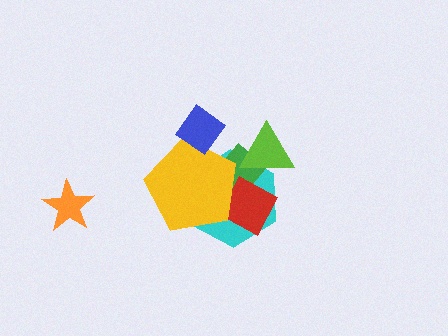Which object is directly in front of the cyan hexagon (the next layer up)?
The green rectangle is directly in front of the cyan hexagon.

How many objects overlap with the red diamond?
3 objects overlap with the red diamond.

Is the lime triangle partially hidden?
No, no other shape covers it.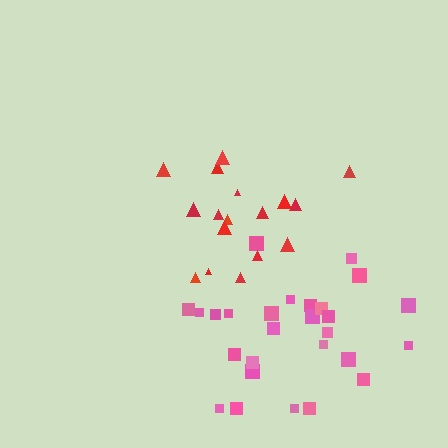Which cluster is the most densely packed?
Red.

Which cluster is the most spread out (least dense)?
Pink.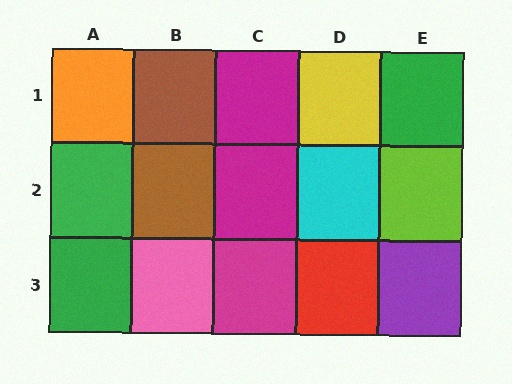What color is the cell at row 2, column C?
Magenta.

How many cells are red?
1 cell is red.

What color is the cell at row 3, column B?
Pink.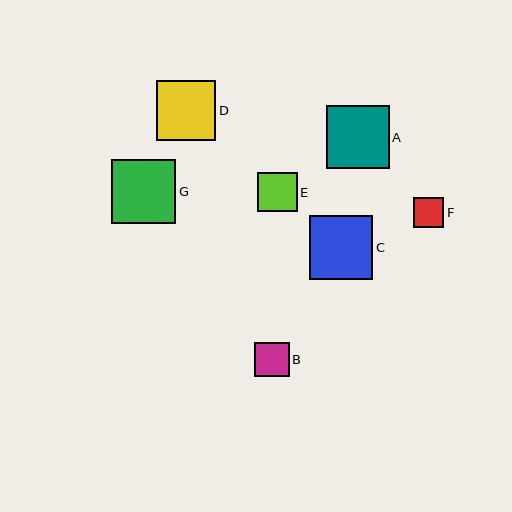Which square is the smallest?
Square F is the smallest with a size of approximately 30 pixels.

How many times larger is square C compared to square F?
Square C is approximately 2.1 times the size of square F.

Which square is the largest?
Square G is the largest with a size of approximately 64 pixels.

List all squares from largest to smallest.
From largest to smallest: G, C, A, D, E, B, F.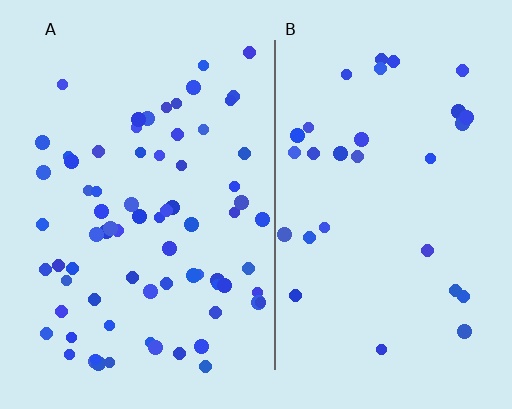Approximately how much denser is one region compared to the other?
Approximately 2.5× — region A over region B.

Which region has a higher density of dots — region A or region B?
A (the left).